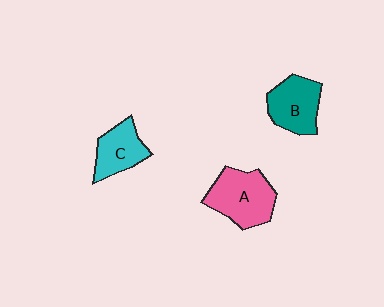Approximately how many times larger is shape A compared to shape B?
Approximately 1.2 times.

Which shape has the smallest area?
Shape C (cyan).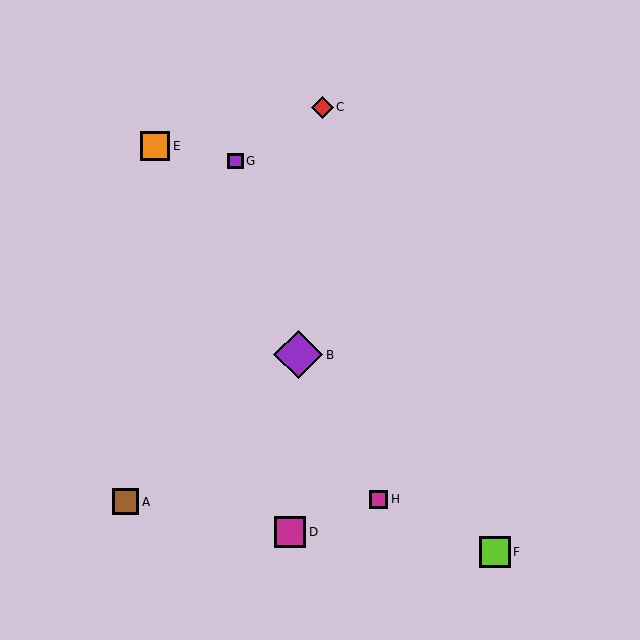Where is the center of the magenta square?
The center of the magenta square is at (290, 532).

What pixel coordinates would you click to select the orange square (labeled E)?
Click at (155, 146) to select the orange square E.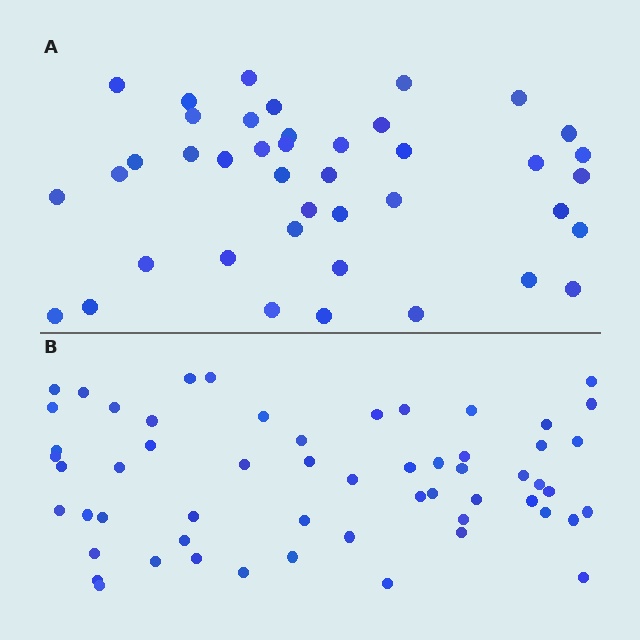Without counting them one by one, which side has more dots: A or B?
Region B (the bottom region) has more dots.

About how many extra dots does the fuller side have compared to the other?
Region B has approximately 15 more dots than region A.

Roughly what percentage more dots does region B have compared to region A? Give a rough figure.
About 40% more.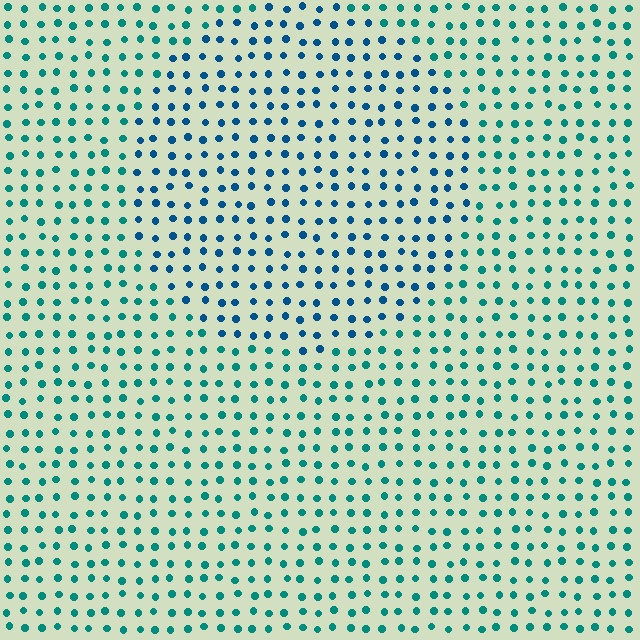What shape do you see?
I see a circle.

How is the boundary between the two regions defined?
The boundary is defined purely by a slight shift in hue (about 32 degrees). Spacing, size, and orientation are identical on both sides.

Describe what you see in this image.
The image is filled with small teal elements in a uniform arrangement. A circle-shaped region is visible where the elements are tinted to a slightly different hue, forming a subtle color boundary.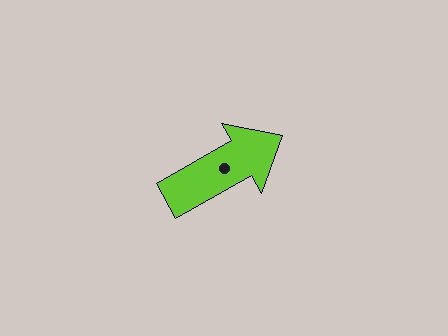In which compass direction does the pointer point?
Northeast.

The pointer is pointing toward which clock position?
Roughly 2 o'clock.